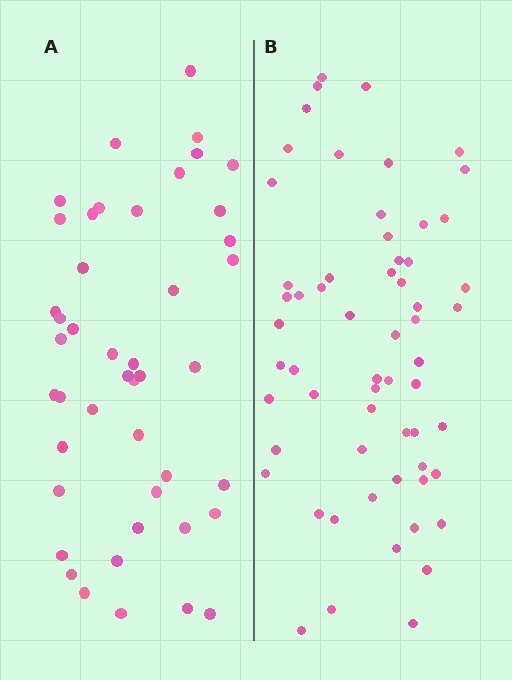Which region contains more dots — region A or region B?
Region B (the right region) has more dots.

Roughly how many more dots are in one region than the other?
Region B has approximately 15 more dots than region A.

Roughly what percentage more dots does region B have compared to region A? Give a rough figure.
About 35% more.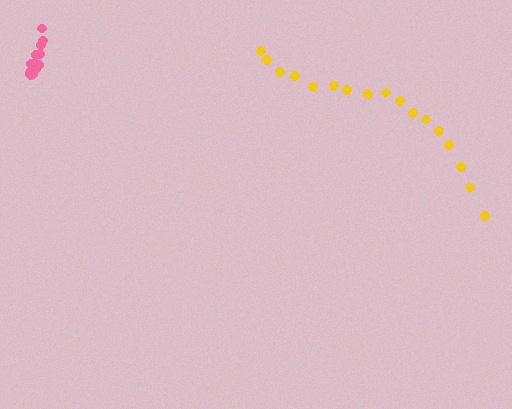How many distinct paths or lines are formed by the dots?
There are 2 distinct paths.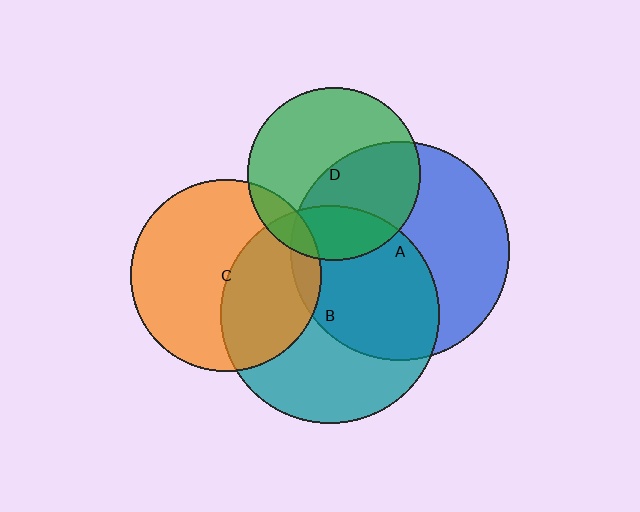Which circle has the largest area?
Circle A (blue).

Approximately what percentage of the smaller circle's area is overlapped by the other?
Approximately 10%.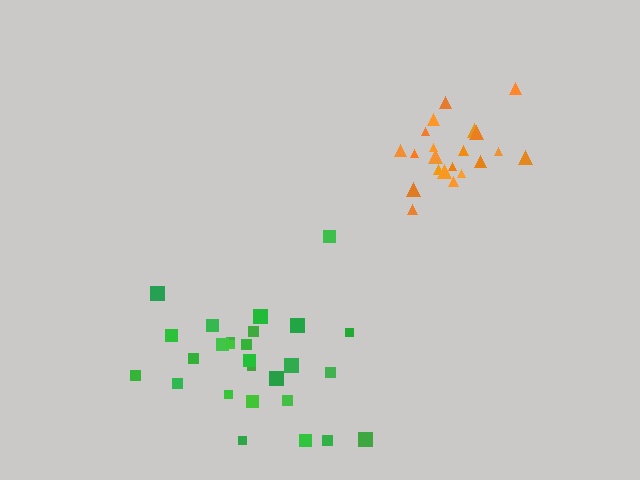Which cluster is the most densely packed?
Orange.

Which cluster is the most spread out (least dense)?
Green.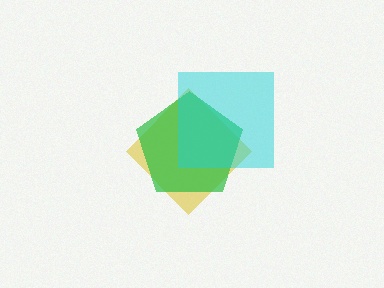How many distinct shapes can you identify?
There are 3 distinct shapes: a yellow diamond, a green pentagon, a cyan square.